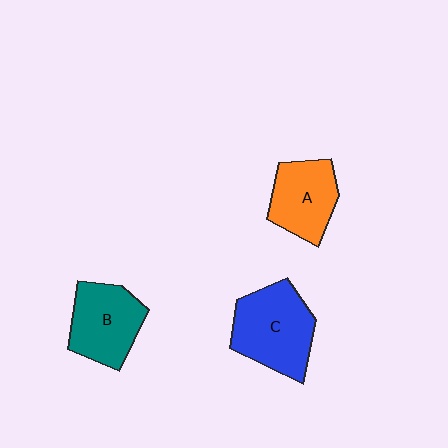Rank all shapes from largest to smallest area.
From largest to smallest: C (blue), B (teal), A (orange).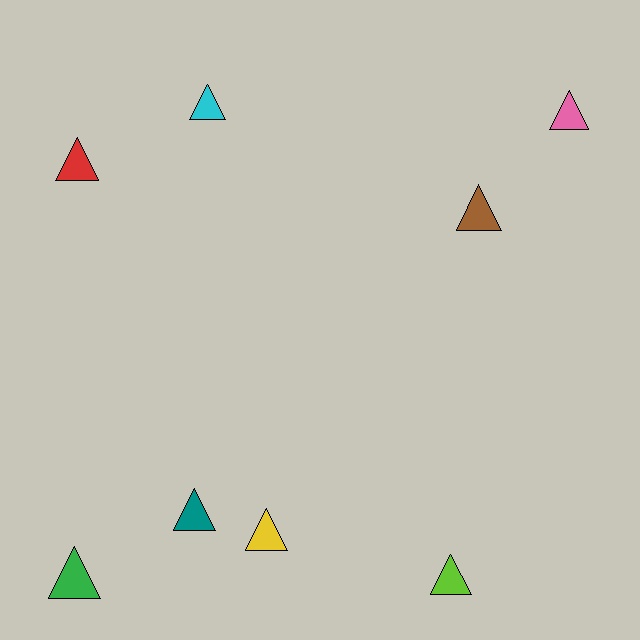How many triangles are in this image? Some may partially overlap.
There are 8 triangles.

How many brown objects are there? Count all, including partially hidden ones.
There is 1 brown object.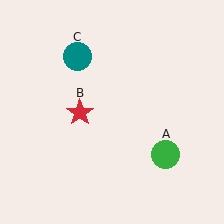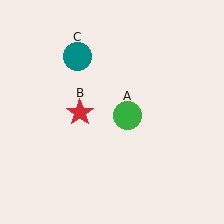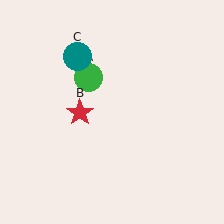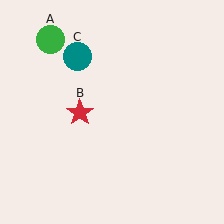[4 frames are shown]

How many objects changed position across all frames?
1 object changed position: green circle (object A).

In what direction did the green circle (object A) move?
The green circle (object A) moved up and to the left.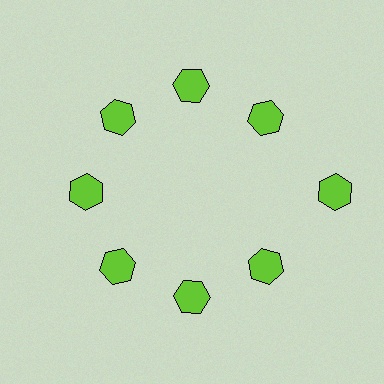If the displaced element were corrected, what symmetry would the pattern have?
It would have 8-fold rotational symmetry — the pattern would map onto itself every 45 degrees.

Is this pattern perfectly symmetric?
No. The 8 lime hexagons are arranged in a ring, but one element near the 3 o'clock position is pushed outward from the center, breaking the 8-fold rotational symmetry.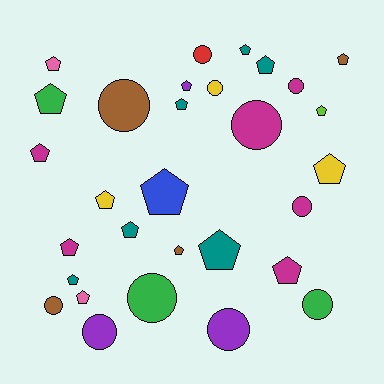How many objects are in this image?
There are 30 objects.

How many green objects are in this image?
There are 3 green objects.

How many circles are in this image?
There are 11 circles.